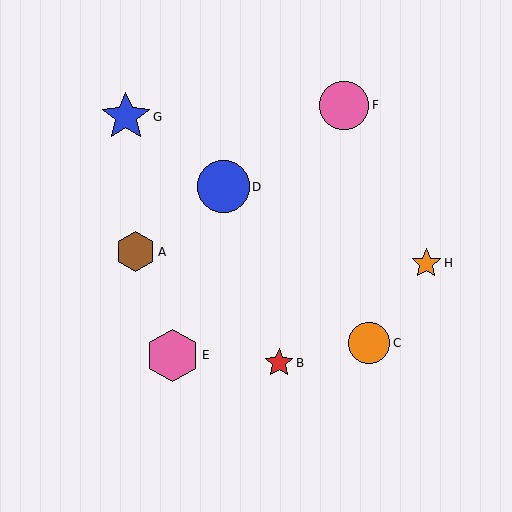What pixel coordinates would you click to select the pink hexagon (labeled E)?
Click at (172, 355) to select the pink hexagon E.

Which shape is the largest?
The pink hexagon (labeled E) is the largest.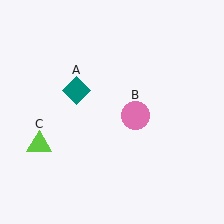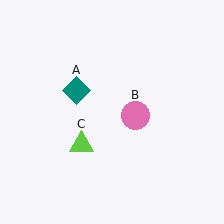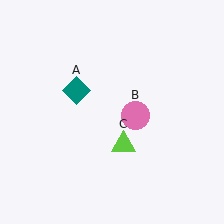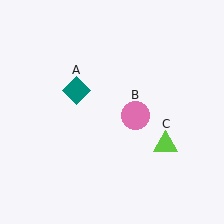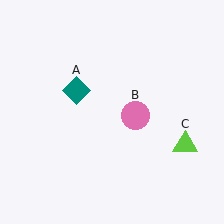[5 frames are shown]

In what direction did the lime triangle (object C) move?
The lime triangle (object C) moved right.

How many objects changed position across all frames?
1 object changed position: lime triangle (object C).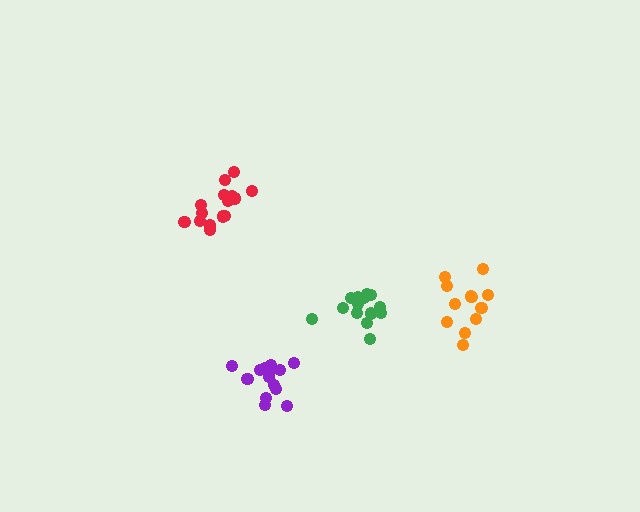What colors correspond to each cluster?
The clusters are colored: purple, orange, green, red.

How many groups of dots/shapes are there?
There are 4 groups.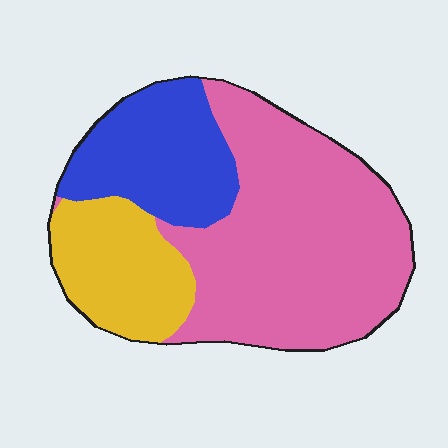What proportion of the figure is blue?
Blue takes up between a sixth and a third of the figure.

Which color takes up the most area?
Pink, at roughly 55%.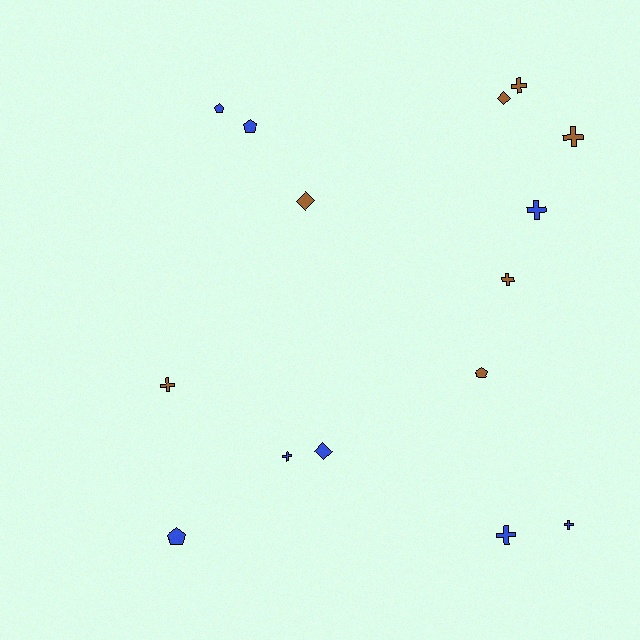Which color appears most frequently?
Blue, with 8 objects.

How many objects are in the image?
There are 15 objects.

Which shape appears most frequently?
Cross, with 8 objects.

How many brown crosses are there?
There are 4 brown crosses.